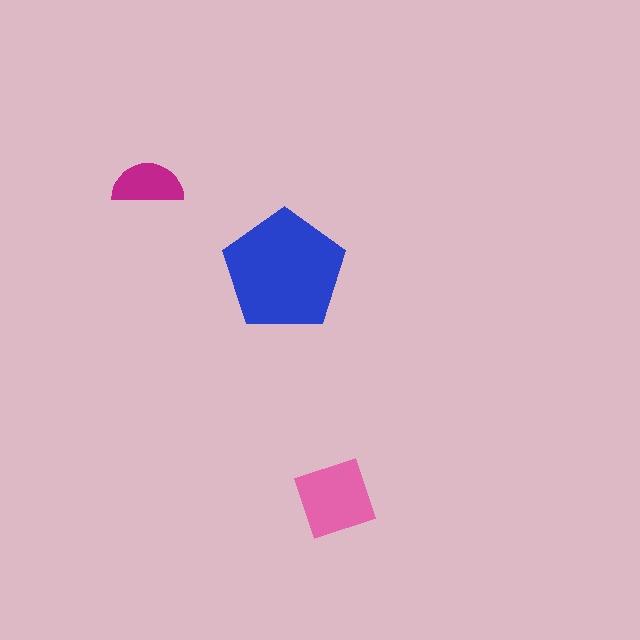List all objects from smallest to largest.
The magenta semicircle, the pink diamond, the blue pentagon.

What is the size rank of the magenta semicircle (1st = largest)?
3rd.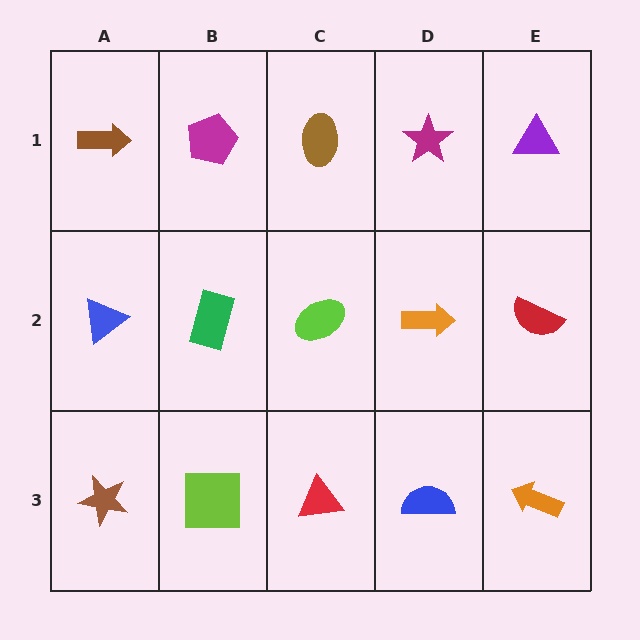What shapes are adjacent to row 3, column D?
An orange arrow (row 2, column D), a red triangle (row 3, column C), an orange arrow (row 3, column E).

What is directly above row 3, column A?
A blue triangle.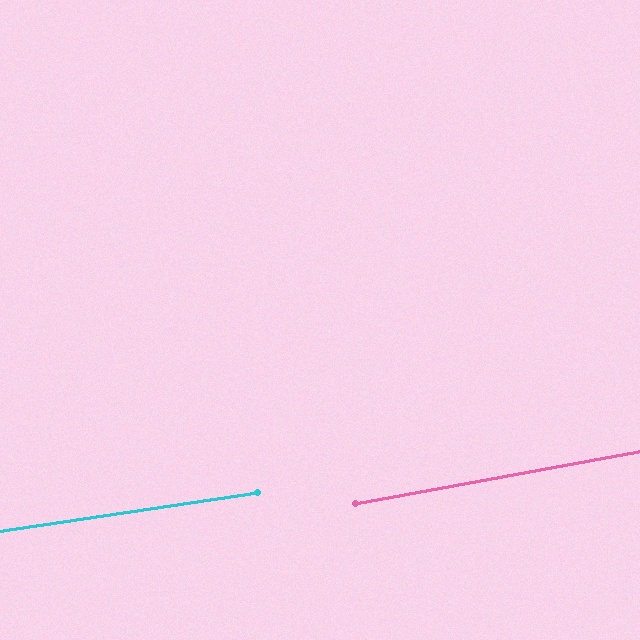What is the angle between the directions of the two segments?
Approximately 2 degrees.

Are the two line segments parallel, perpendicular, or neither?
Parallel — their directions differ by only 1.9°.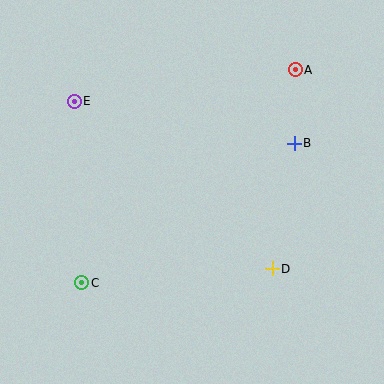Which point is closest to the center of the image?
Point D at (272, 269) is closest to the center.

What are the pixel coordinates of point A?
Point A is at (295, 70).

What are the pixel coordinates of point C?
Point C is at (82, 283).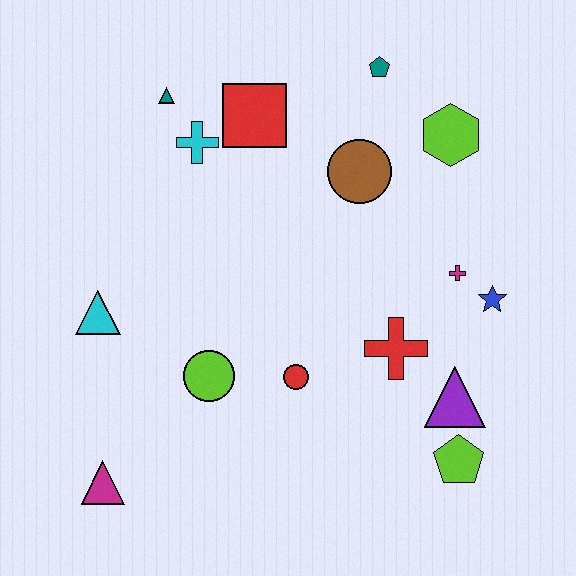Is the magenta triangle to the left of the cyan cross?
Yes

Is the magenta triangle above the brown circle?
No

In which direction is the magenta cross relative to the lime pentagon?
The magenta cross is above the lime pentagon.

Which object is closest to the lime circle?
The red circle is closest to the lime circle.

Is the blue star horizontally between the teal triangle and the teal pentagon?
No